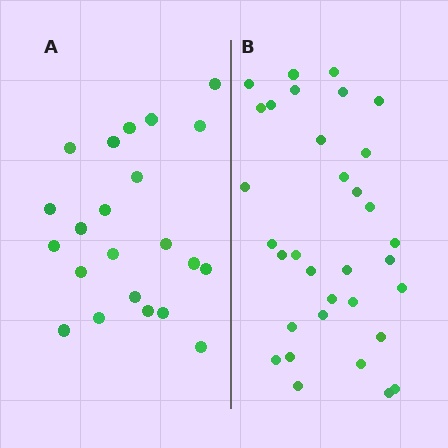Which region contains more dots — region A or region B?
Region B (the right region) has more dots.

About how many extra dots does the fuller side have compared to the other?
Region B has roughly 12 or so more dots than region A.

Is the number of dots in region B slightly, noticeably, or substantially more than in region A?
Region B has substantially more. The ratio is roughly 1.5 to 1.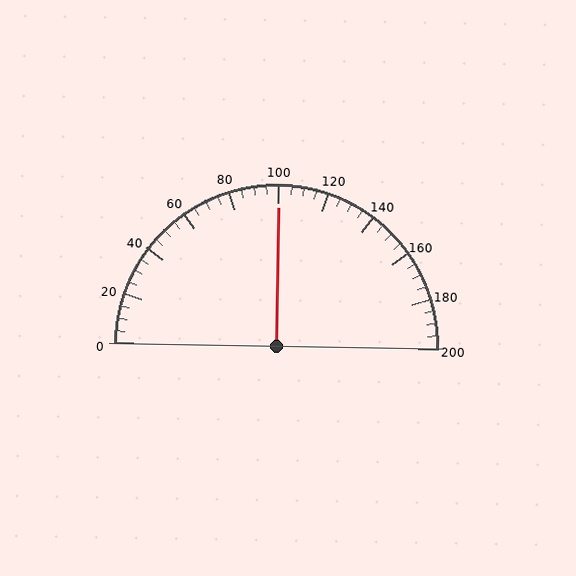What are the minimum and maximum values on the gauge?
The gauge ranges from 0 to 200.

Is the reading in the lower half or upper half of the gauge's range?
The reading is in the upper half of the range (0 to 200).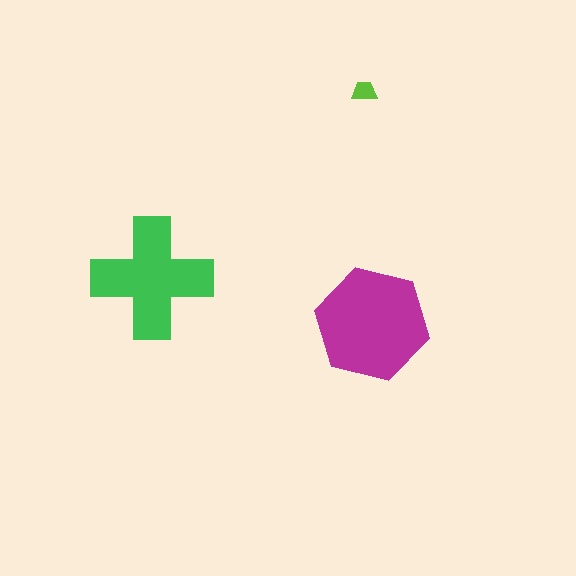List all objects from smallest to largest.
The lime trapezoid, the green cross, the magenta hexagon.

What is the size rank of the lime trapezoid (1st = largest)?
3rd.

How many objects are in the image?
There are 3 objects in the image.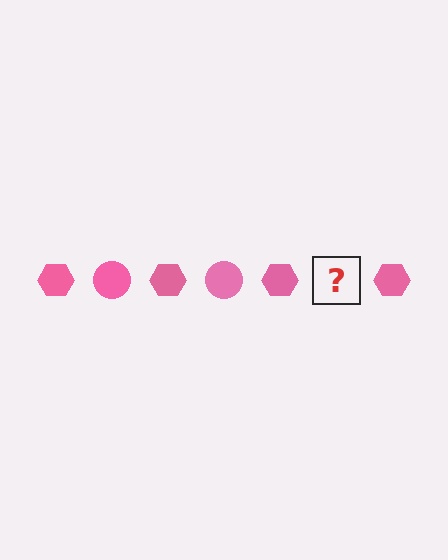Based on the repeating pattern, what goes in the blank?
The blank should be a pink circle.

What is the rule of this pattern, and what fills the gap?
The rule is that the pattern cycles through hexagon, circle shapes in pink. The gap should be filled with a pink circle.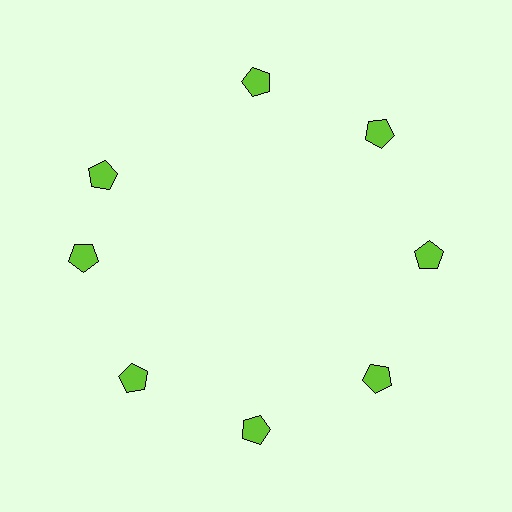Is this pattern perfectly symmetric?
No. The 8 lime pentagons are arranged in a ring, but one element near the 10 o'clock position is rotated out of alignment along the ring, breaking the 8-fold rotational symmetry.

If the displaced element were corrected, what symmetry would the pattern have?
It would have 8-fold rotational symmetry — the pattern would map onto itself every 45 degrees.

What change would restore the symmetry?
The symmetry would be restored by rotating it back into even spacing with its neighbors so that all 8 pentagons sit at equal angles and equal distance from the center.